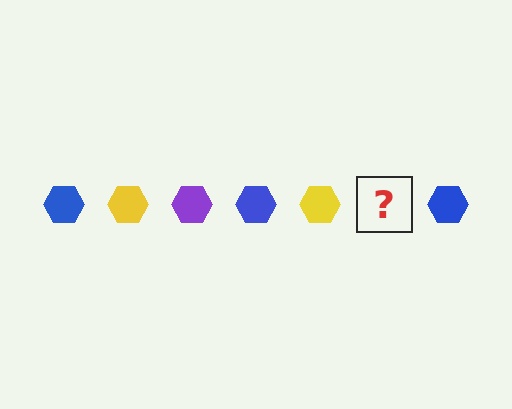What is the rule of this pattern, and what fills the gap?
The rule is that the pattern cycles through blue, yellow, purple hexagons. The gap should be filled with a purple hexagon.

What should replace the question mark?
The question mark should be replaced with a purple hexagon.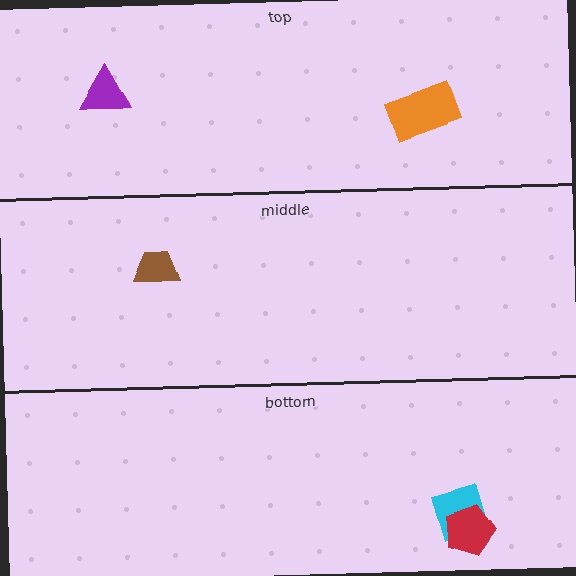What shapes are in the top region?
The orange rectangle, the purple triangle.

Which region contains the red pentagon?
The bottom region.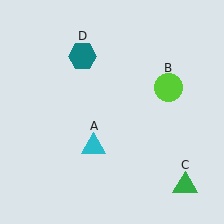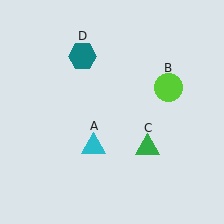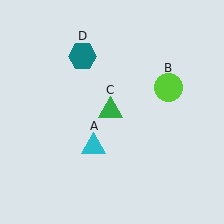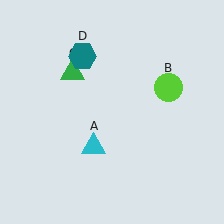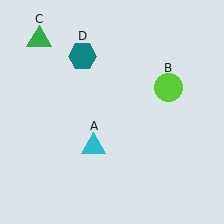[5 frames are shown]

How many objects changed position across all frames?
1 object changed position: green triangle (object C).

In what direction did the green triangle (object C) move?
The green triangle (object C) moved up and to the left.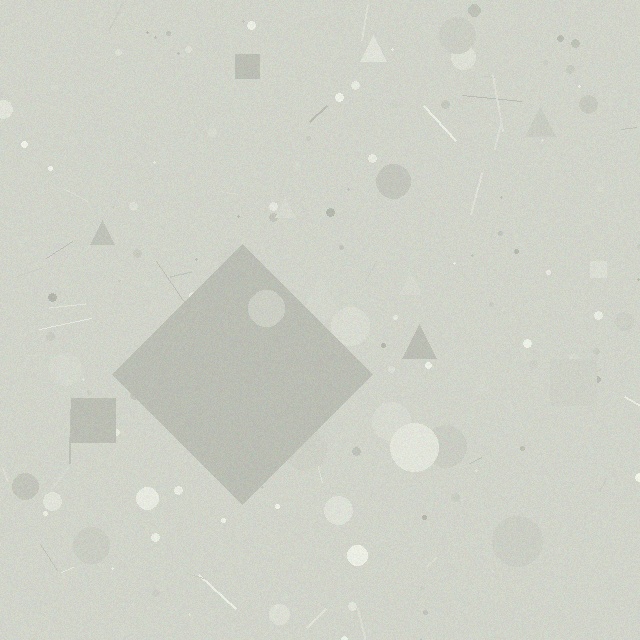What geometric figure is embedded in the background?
A diamond is embedded in the background.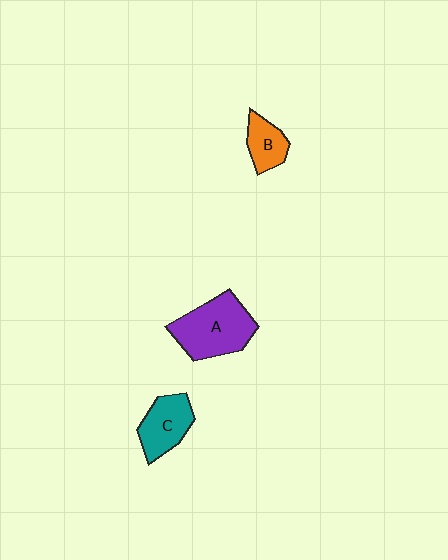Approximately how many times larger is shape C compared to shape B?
Approximately 1.5 times.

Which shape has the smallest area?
Shape B (orange).